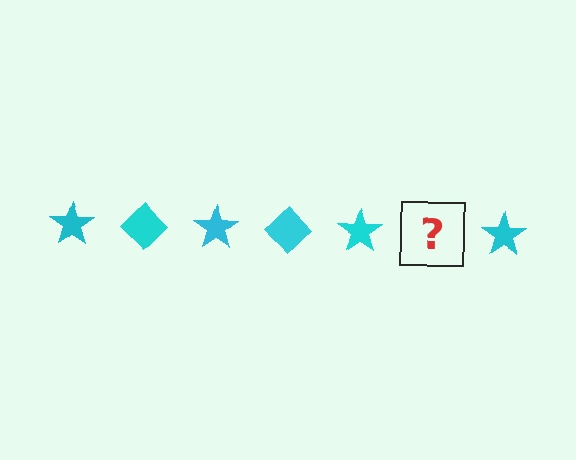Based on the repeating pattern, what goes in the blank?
The blank should be a cyan diamond.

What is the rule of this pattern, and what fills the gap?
The rule is that the pattern cycles through star, diamond shapes in cyan. The gap should be filled with a cyan diamond.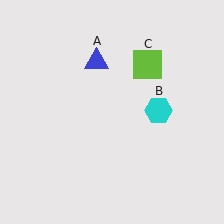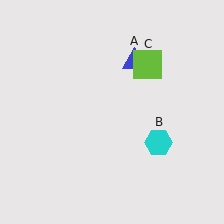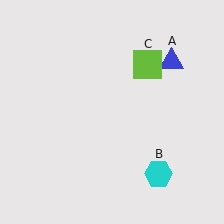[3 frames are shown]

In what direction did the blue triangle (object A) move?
The blue triangle (object A) moved right.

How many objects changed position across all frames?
2 objects changed position: blue triangle (object A), cyan hexagon (object B).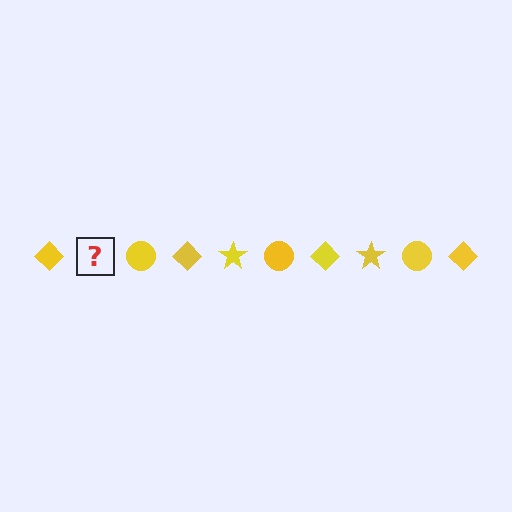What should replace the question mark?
The question mark should be replaced with a yellow star.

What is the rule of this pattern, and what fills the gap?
The rule is that the pattern cycles through diamond, star, circle shapes in yellow. The gap should be filled with a yellow star.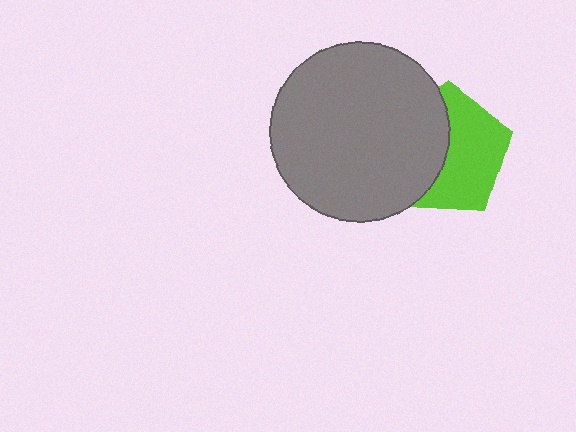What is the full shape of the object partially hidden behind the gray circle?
The partially hidden object is a lime pentagon.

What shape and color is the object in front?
The object in front is a gray circle.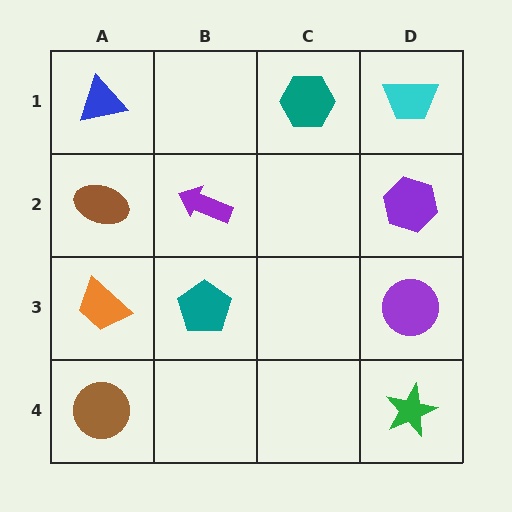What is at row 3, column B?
A teal pentagon.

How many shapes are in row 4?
2 shapes.